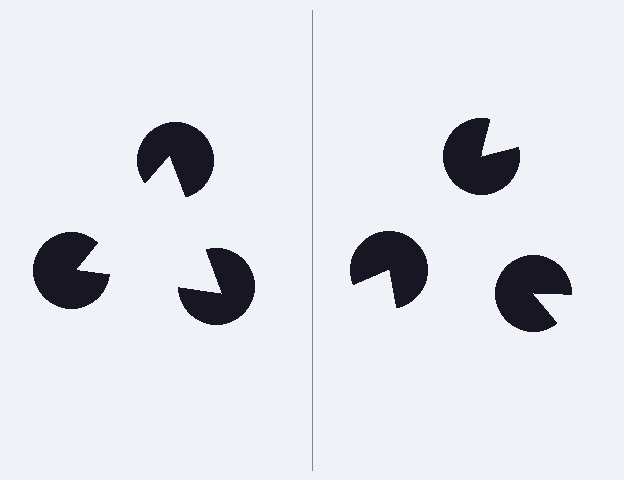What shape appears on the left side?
An illusory triangle.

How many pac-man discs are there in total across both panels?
6 — 3 on each side.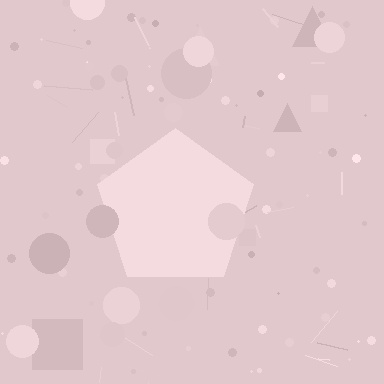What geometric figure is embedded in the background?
A pentagon is embedded in the background.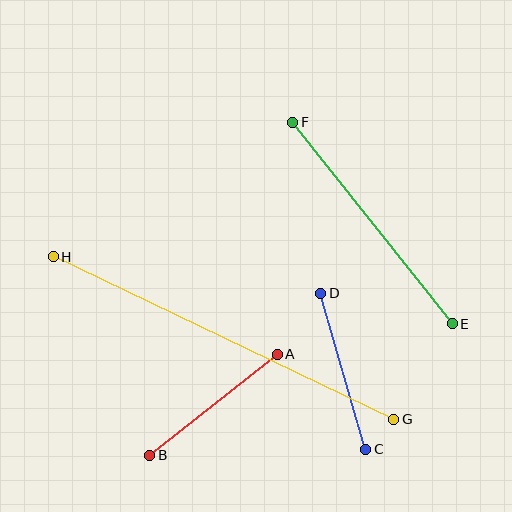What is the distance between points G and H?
The distance is approximately 377 pixels.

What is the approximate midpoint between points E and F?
The midpoint is at approximately (373, 223) pixels.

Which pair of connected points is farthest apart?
Points G and H are farthest apart.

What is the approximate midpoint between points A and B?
The midpoint is at approximately (214, 405) pixels.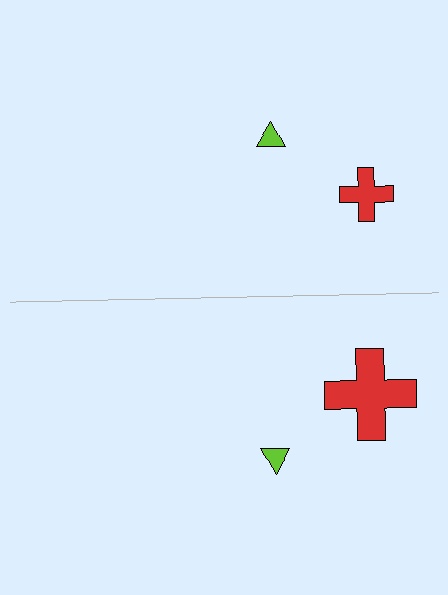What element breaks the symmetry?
The red cross on the bottom side has a different size than its mirror counterpart.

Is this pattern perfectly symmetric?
No, the pattern is not perfectly symmetric. The red cross on the bottom side has a different size than its mirror counterpart.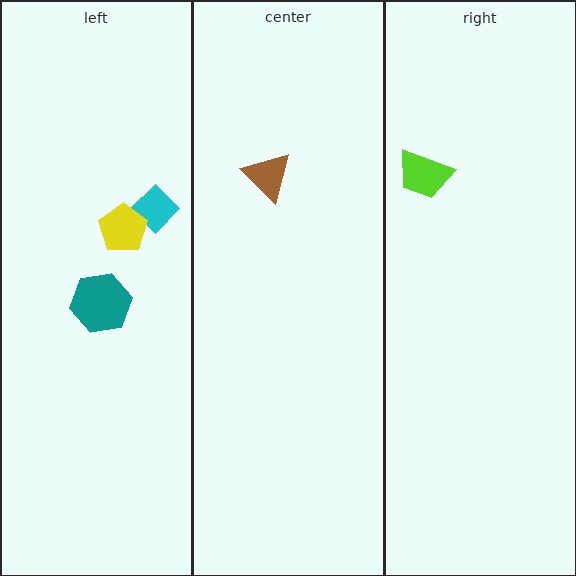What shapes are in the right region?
The lime trapezoid.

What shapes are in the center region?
The brown triangle.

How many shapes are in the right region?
1.